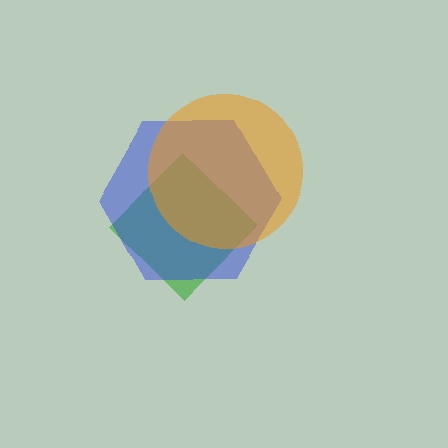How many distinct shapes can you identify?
There are 3 distinct shapes: a green diamond, a blue hexagon, an orange circle.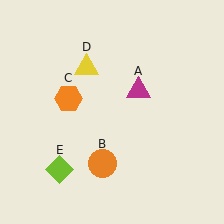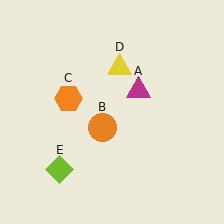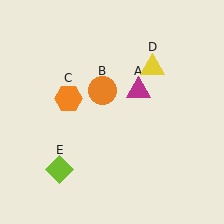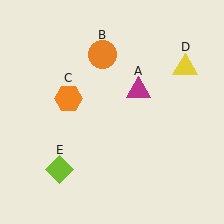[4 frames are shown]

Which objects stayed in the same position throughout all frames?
Magenta triangle (object A) and orange hexagon (object C) and lime diamond (object E) remained stationary.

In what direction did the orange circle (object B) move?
The orange circle (object B) moved up.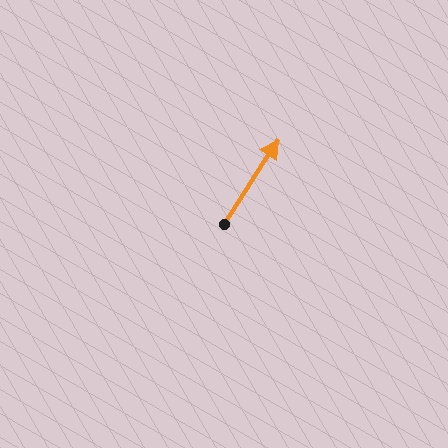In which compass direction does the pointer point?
Northeast.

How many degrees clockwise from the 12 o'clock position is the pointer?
Approximately 33 degrees.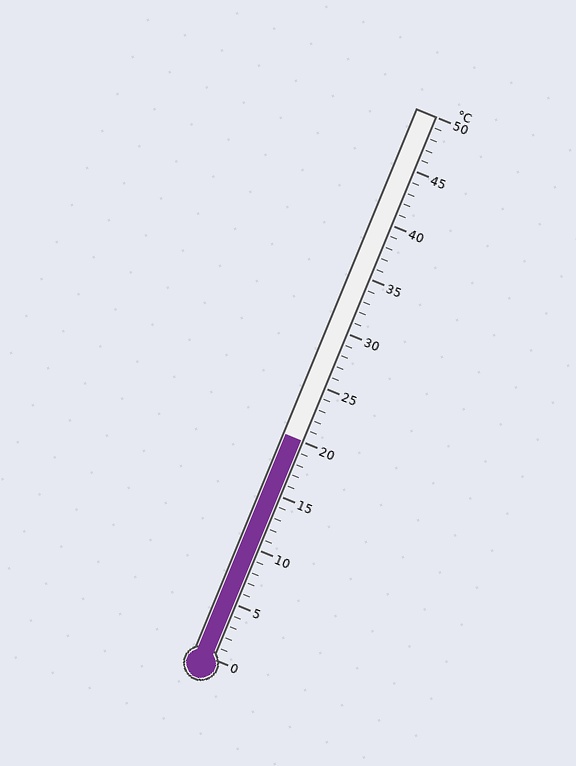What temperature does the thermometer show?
The thermometer shows approximately 20°C.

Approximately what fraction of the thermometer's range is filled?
The thermometer is filled to approximately 40% of its range.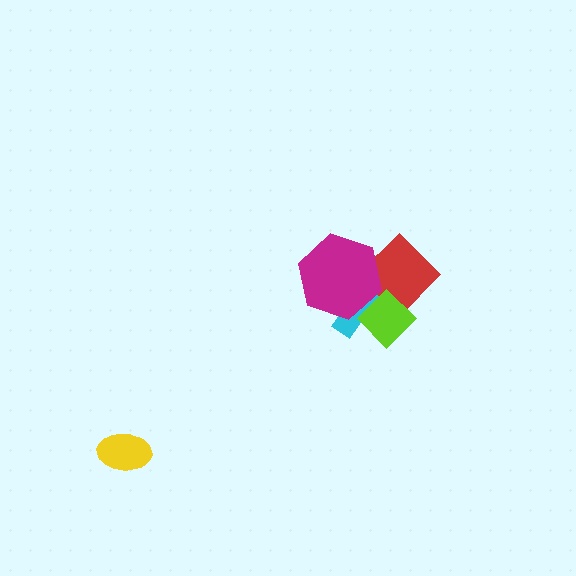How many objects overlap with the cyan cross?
3 objects overlap with the cyan cross.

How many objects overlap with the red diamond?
3 objects overlap with the red diamond.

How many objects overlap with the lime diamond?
3 objects overlap with the lime diamond.